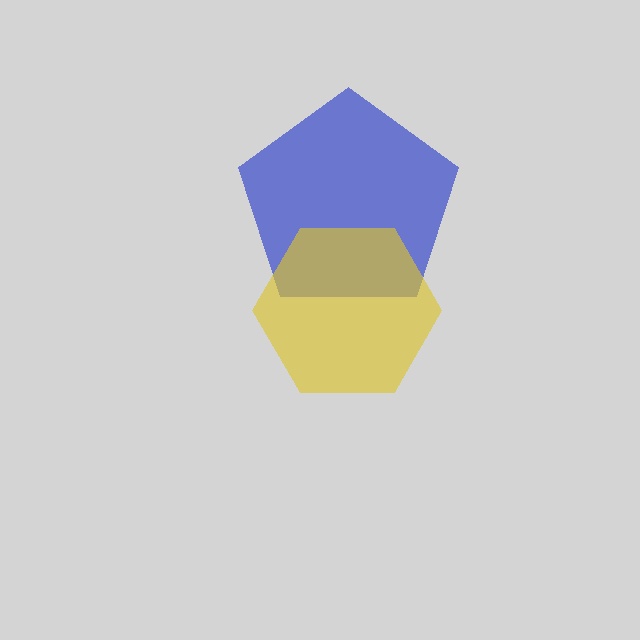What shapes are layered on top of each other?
The layered shapes are: a blue pentagon, a yellow hexagon.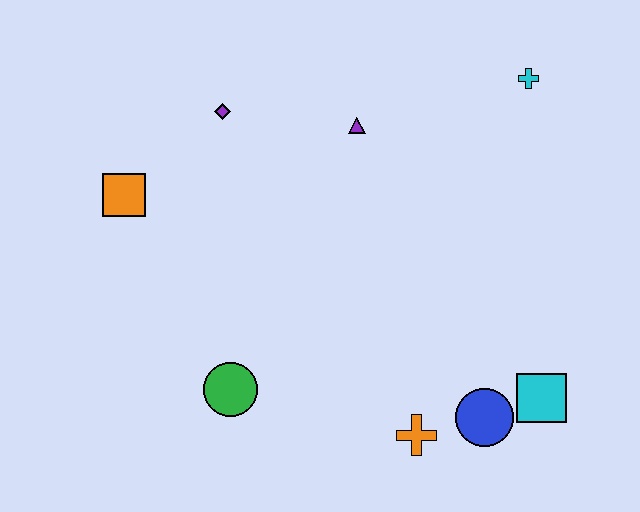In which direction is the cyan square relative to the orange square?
The cyan square is to the right of the orange square.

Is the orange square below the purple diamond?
Yes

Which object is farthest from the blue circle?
The orange square is farthest from the blue circle.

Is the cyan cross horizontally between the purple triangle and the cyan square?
Yes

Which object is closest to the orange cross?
The blue circle is closest to the orange cross.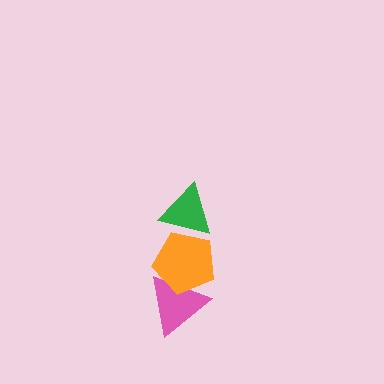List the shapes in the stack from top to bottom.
From top to bottom: the green triangle, the orange pentagon, the pink triangle.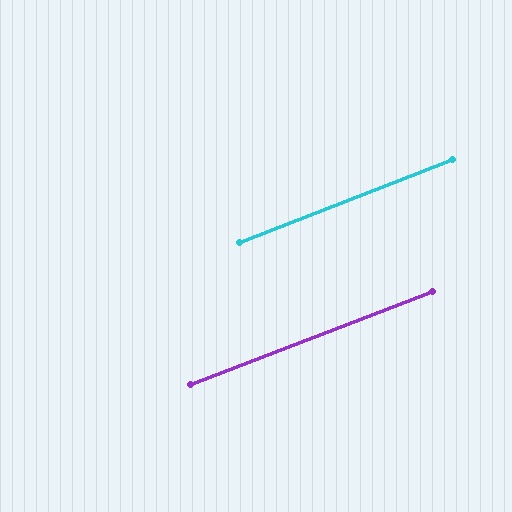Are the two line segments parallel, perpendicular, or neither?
Parallel — their directions differ by only 0.2°.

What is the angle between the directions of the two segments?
Approximately 0 degrees.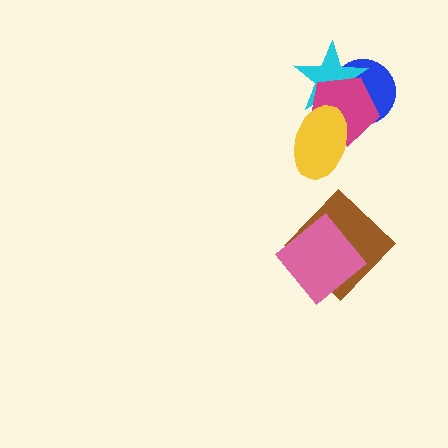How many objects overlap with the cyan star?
3 objects overlap with the cyan star.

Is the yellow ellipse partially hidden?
No, no other shape covers it.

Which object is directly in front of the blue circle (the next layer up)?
The cyan star is directly in front of the blue circle.